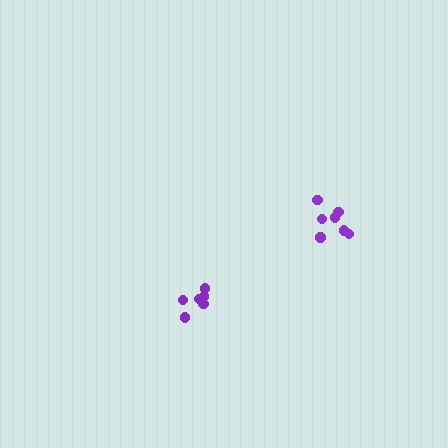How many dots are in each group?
Group 1: 6 dots, Group 2: 7 dots (13 total).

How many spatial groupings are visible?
There are 2 spatial groupings.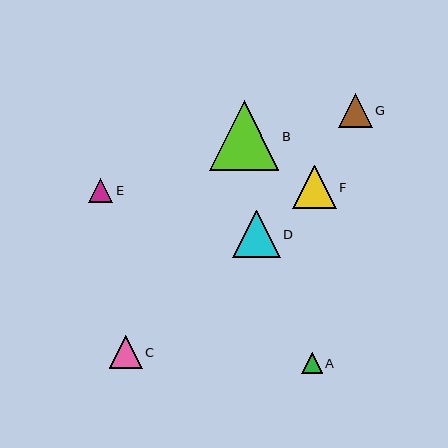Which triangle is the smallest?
Triangle A is the smallest with a size of approximately 20 pixels.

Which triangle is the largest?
Triangle B is the largest with a size of approximately 70 pixels.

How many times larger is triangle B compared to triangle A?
Triangle B is approximately 3.4 times the size of triangle A.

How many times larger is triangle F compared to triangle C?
Triangle F is approximately 1.3 times the size of triangle C.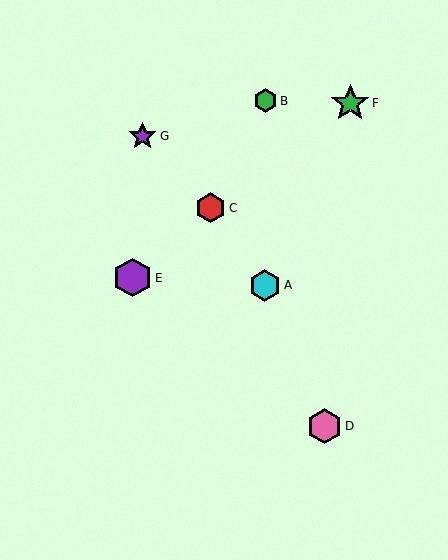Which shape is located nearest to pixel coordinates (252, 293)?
The cyan hexagon (labeled A) at (265, 285) is nearest to that location.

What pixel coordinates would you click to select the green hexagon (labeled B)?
Click at (266, 101) to select the green hexagon B.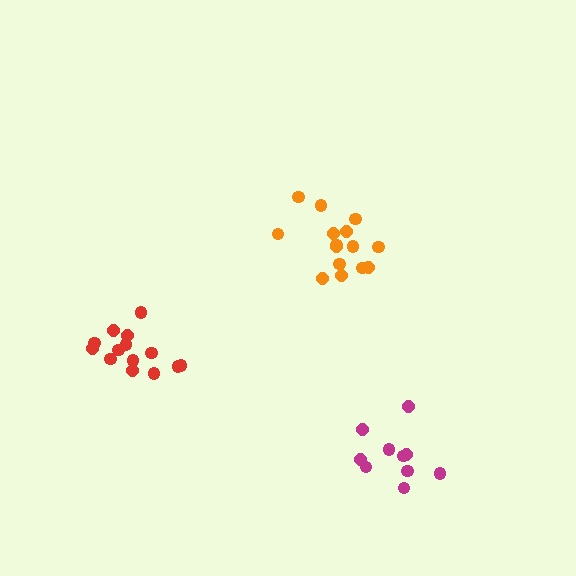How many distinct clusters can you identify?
There are 3 distinct clusters.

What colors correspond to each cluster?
The clusters are colored: red, orange, magenta.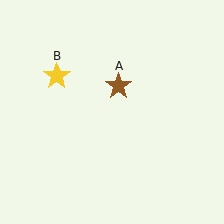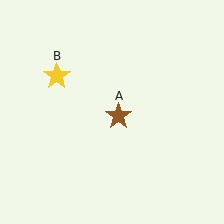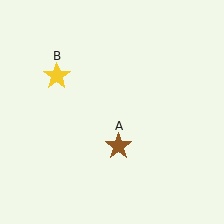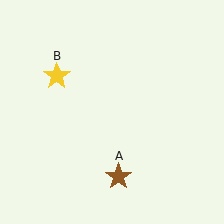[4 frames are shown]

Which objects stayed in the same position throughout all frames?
Yellow star (object B) remained stationary.